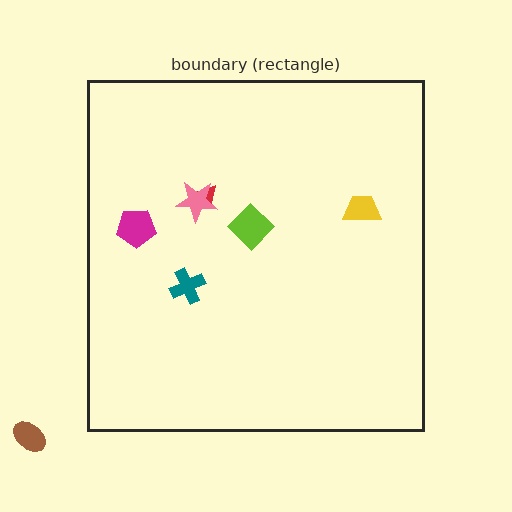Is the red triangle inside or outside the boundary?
Inside.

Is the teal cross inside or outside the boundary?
Inside.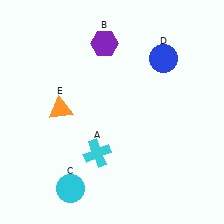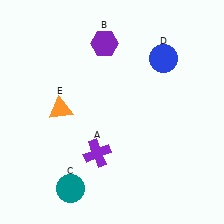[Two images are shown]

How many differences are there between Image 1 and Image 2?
There are 2 differences between the two images.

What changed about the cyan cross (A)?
In Image 1, A is cyan. In Image 2, it changed to purple.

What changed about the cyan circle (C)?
In Image 1, C is cyan. In Image 2, it changed to teal.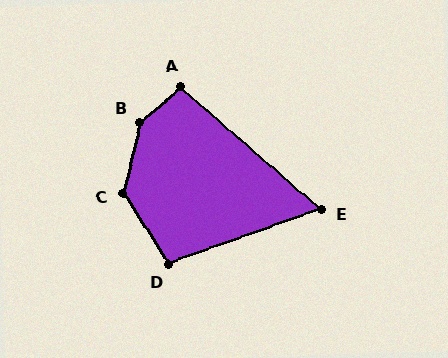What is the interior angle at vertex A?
Approximately 98 degrees (obtuse).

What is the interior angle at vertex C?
Approximately 135 degrees (obtuse).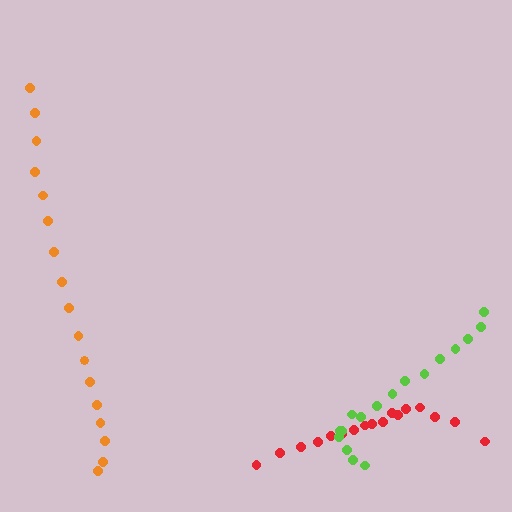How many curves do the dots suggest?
There are 3 distinct paths.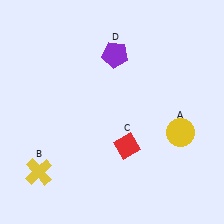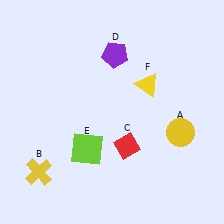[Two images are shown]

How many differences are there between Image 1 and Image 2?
There are 2 differences between the two images.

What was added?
A lime square (E), a yellow triangle (F) were added in Image 2.